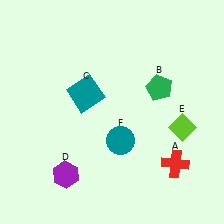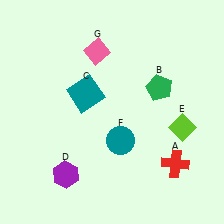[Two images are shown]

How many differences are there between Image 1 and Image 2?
There is 1 difference between the two images.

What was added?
A pink diamond (G) was added in Image 2.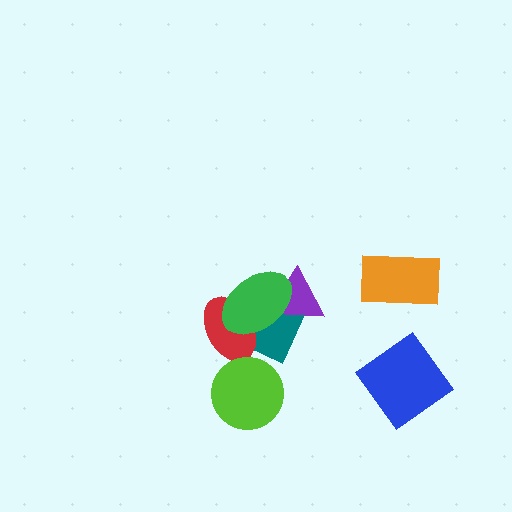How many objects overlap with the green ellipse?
3 objects overlap with the green ellipse.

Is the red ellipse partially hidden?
Yes, it is partially covered by another shape.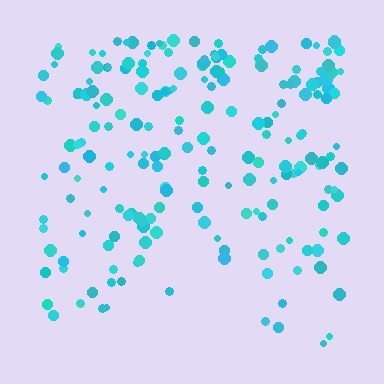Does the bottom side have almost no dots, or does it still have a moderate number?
Still a moderate number, just noticeably fewer than the top.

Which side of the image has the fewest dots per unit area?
The bottom.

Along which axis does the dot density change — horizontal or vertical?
Vertical.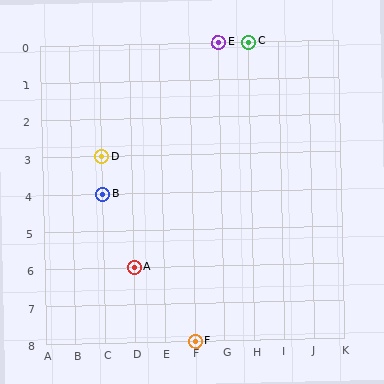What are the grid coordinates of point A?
Point A is at grid coordinates (D, 6).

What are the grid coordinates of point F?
Point F is at grid coordinates (F, 8).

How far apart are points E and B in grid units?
Points E and B are 4 columns and 4 rows apart (about 5.7 grid units diagonally).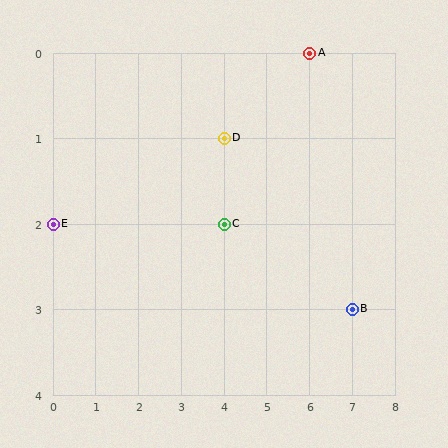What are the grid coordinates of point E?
Point E is at grid coordinates (0, 2).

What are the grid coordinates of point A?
Point A is at grid coordinates (6, 0).